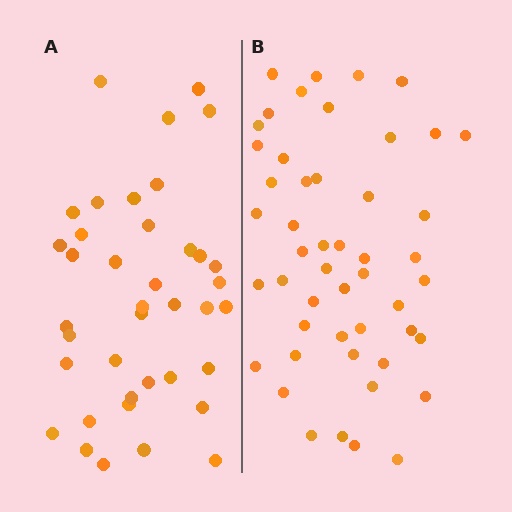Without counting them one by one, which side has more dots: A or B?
Region B (the right region) has more dots.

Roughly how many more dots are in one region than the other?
Region B has roughly 10 or so more dots than region A.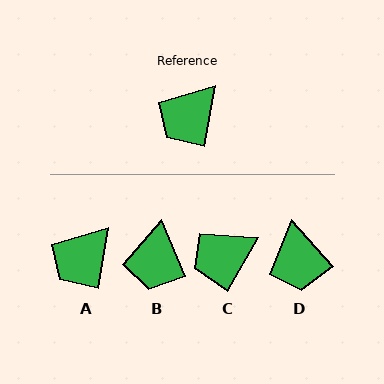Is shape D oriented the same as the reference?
No, it is off by about 51 degrees.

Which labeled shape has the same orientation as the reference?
A.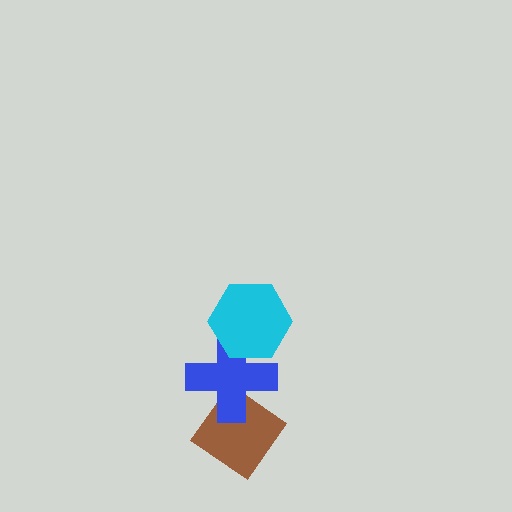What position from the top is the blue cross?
The blue cross is 2nd from the top.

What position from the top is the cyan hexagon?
The cyan hexagon is 1st from the top.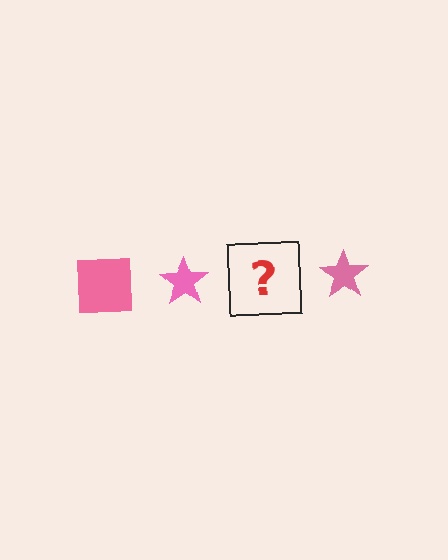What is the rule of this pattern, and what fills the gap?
The rule is that the pattern cycles through square, star shapes in pink. The gap should be filled with a pink square.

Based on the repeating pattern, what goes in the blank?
The blank should be a pink square.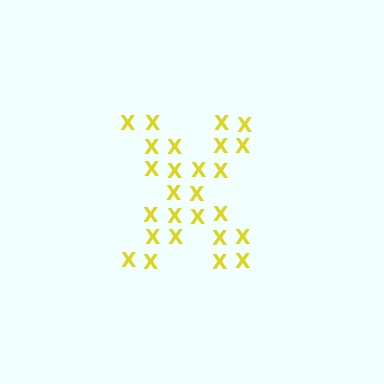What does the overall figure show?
The overall figure shows the letter X.